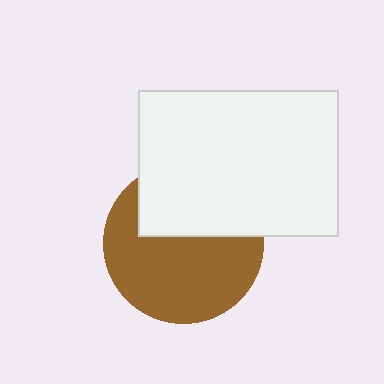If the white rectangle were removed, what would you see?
You would see the complete brown circle.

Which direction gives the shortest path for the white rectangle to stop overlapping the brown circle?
Moving up gives the shortest separation.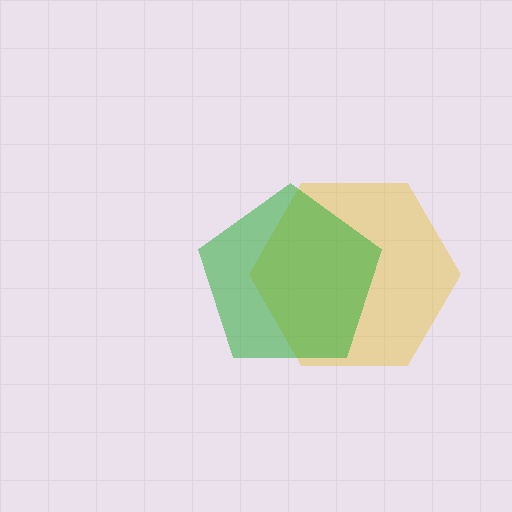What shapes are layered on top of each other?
The layered shapes are: a yellow hexagon, a green pentagon.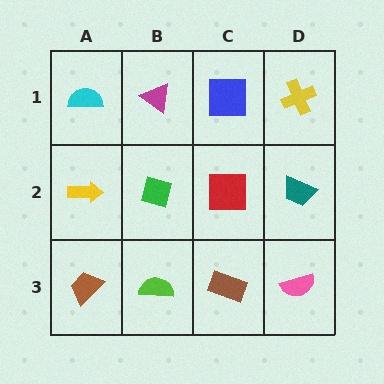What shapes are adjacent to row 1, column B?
A green square (row 2, column B), a cyan semicircle (row 1, column A), a blue square (row 1, column C).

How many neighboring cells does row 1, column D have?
2.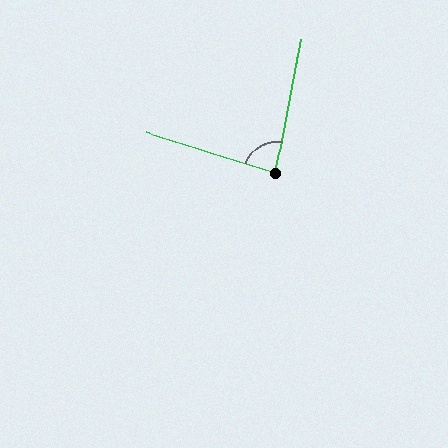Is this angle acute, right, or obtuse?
It is acute.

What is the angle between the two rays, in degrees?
Approximately 83 degrees.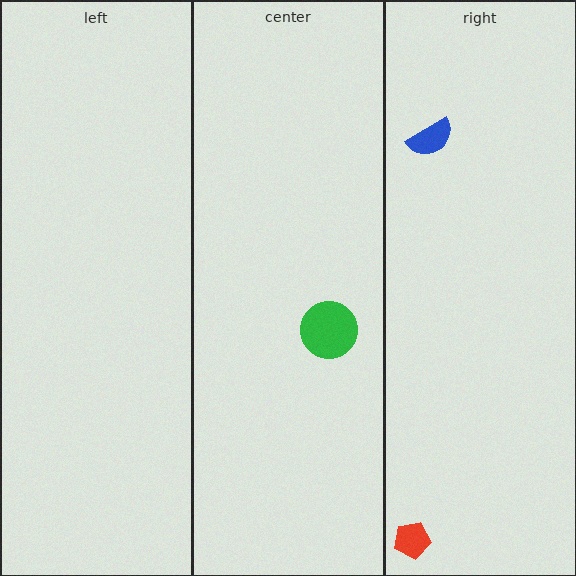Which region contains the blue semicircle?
The right region.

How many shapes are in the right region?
2.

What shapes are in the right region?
The blue semicircle, the red pentagon.